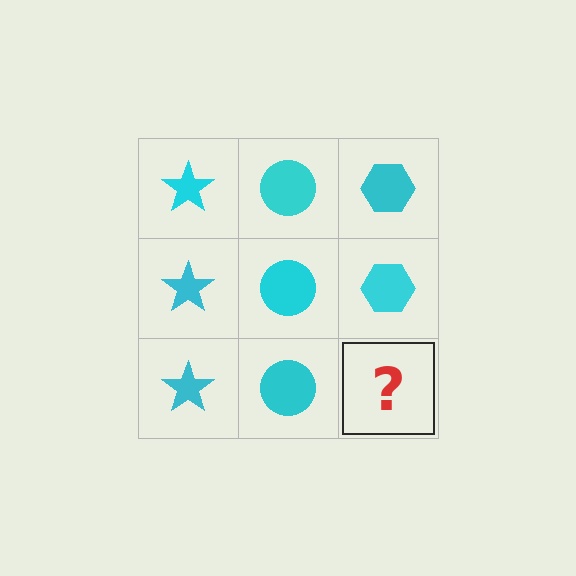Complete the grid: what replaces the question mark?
The question mark should be replaced with a cyan hexagon.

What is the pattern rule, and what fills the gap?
The rule is that each column has a consistent shape. The gap should be filled with a cyan hexagon.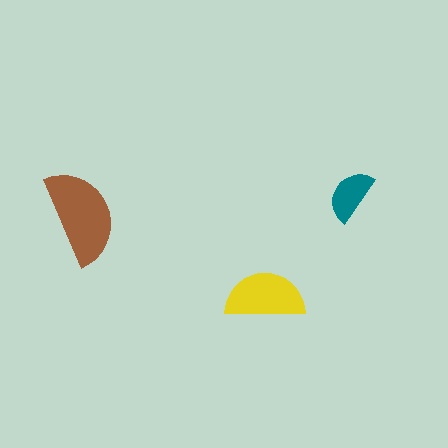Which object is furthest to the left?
The brown semicircle is leftmost.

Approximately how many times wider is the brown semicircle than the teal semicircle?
About 2 times wider.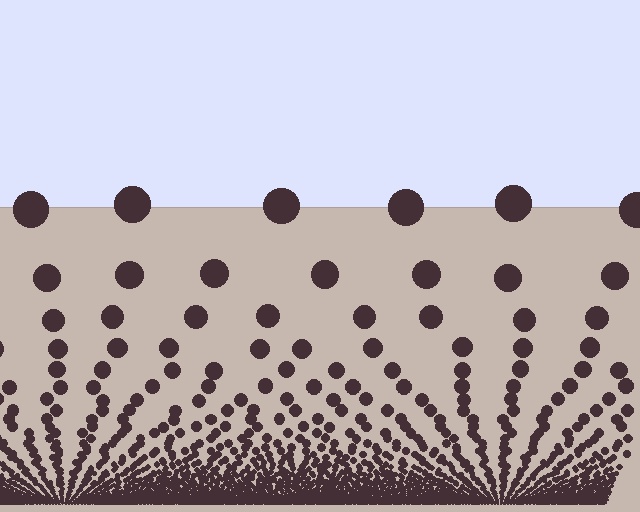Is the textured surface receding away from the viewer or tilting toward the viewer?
The surface appears to tilt toward the viewer. Texture elements get larger and sparser toward the top.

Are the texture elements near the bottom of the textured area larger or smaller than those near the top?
Smaller. The gradient is inverted — elements near the bottom are smaller and denser.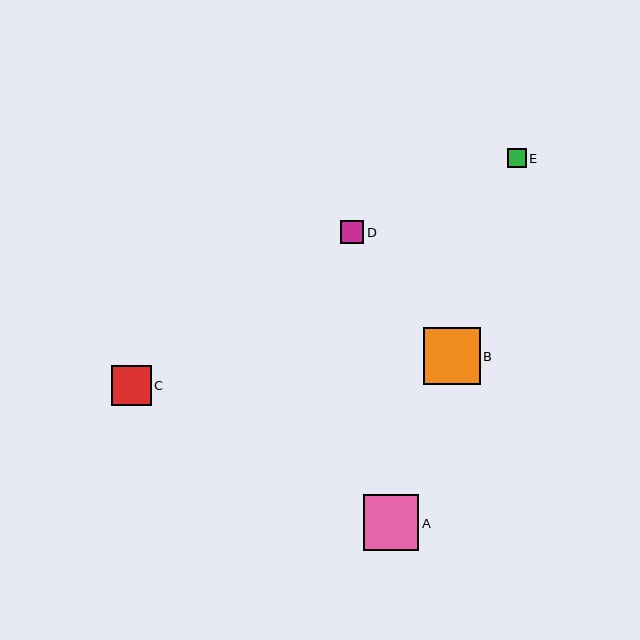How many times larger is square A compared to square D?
Square A is approximately 2.4 times the size of square D.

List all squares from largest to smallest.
From largest to smallest: B, A, C, D, E.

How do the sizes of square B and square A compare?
Square B and square A are approximately the same size.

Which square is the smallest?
Square E is the smallest with a size of approximately 19 pixels.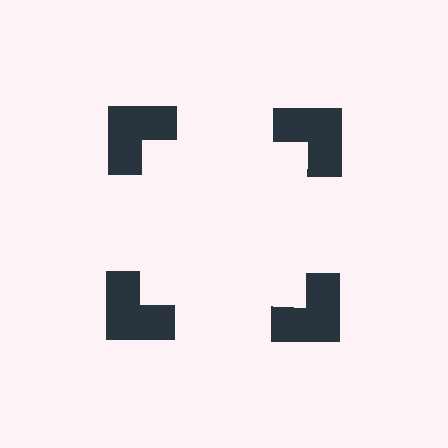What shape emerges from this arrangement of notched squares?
An illusory square — its edges are inferred from the aligned wedge cuts in the notched squares, not physically drawn.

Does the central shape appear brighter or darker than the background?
It typically appears slightly brighter than the background, even though no actual brightness change is drawn.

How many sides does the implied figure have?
4 sides.